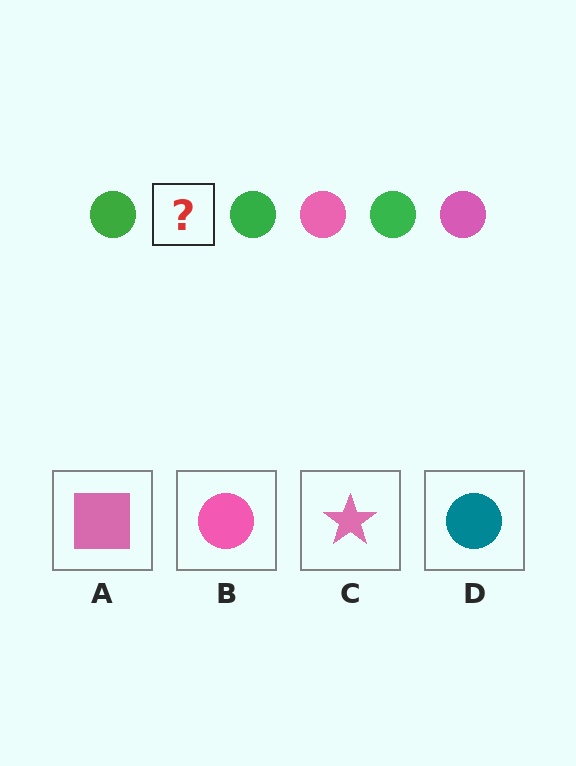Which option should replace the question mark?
Option B.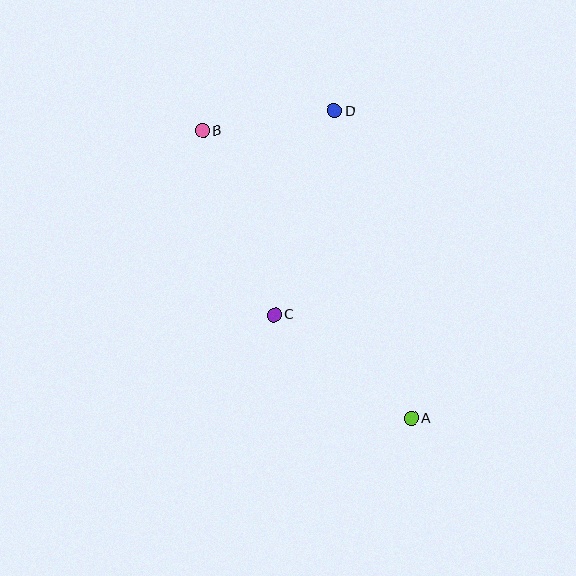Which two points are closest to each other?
Points B and D are closest to each other.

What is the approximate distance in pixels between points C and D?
The distance between C and D is approximately 213 pixels.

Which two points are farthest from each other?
Points A and B are farthest from each other.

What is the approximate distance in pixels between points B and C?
The distance between B and C is approximately 198 pixels.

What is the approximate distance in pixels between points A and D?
The distance between A and D is approximately 317 pixels.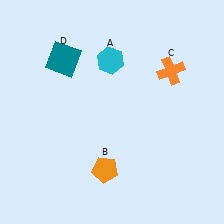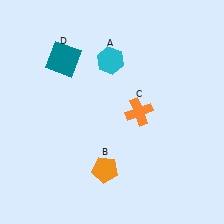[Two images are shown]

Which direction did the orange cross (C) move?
The orange cross (C) moved down.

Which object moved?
The orange cross (C) moved down.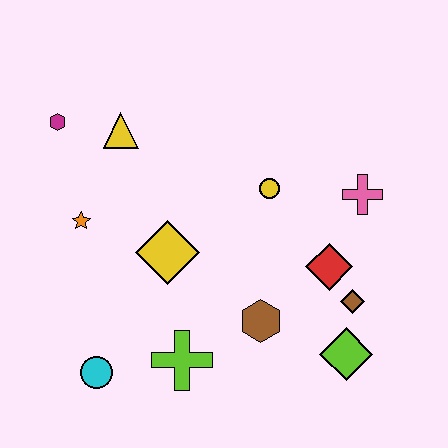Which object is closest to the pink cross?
The red diamond is closest to the pink cross.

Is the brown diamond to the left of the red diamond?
No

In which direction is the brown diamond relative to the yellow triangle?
The brown diamond is to the right of the yellow triangle.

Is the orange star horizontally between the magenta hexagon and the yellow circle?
Yes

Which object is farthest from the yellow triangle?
The lime diamond is farthest from the yellow triangle.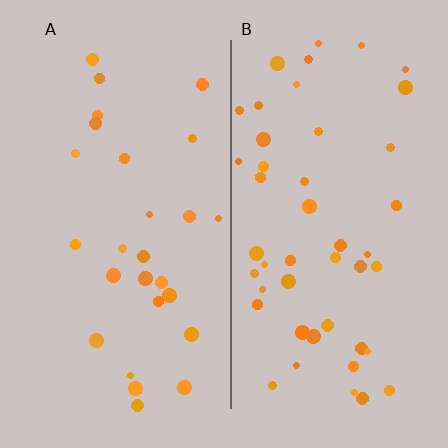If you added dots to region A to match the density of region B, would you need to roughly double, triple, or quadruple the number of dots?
Approximately double.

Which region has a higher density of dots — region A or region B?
B (the right).